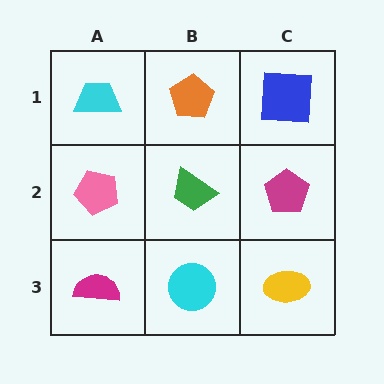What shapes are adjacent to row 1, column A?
A pink pentagon (row 2, column A), an orange pentagon (row 1, column B).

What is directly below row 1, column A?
A pink pentagon.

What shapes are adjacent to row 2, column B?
An orange pentagon (row 1, column B), a cyan circle (row 3, column B), a pink pentagon (row 2, column A), a magenta pentagon (row 2, column C).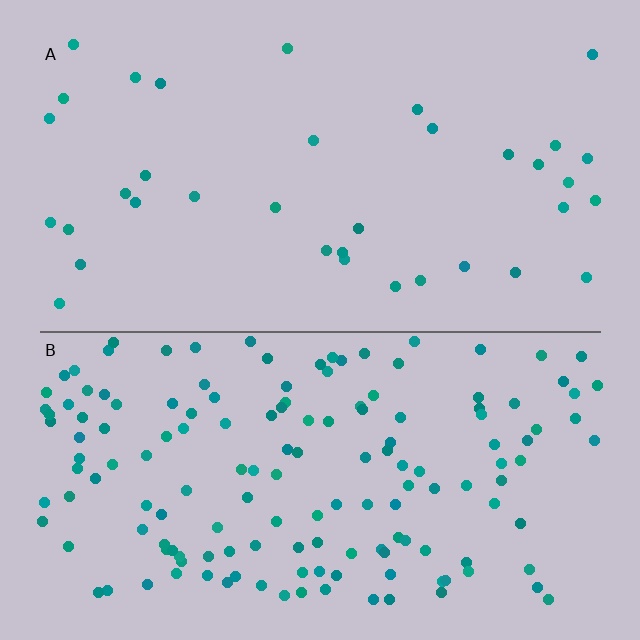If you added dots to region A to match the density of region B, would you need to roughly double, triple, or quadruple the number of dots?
Approximately quadruple.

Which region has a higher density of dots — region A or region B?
B (the bottom).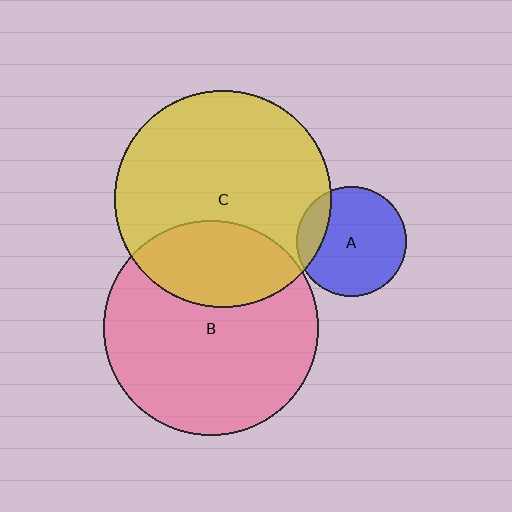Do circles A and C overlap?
Yes.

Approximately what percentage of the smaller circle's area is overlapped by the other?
Approximately 15%.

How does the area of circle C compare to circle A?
Approximately 3.9 times.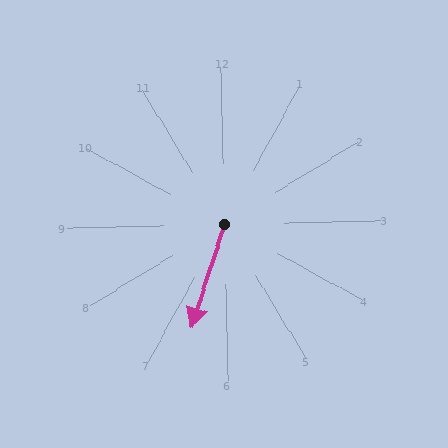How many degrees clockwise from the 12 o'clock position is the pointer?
Approximately 199 degrees.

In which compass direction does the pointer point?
South.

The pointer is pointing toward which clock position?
Roughly 7 o'clock.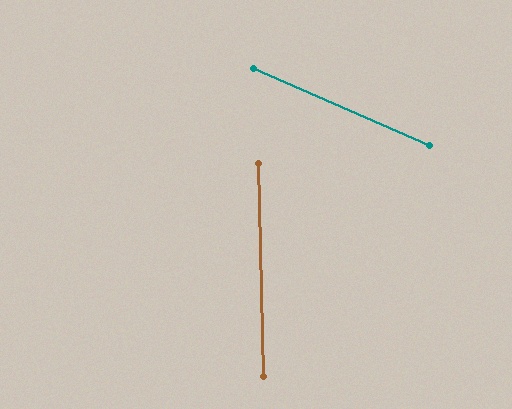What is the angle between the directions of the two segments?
Approximately 65 degrees.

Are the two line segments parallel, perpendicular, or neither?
Neither parallel nor perpendicular — they differ by about 65°.